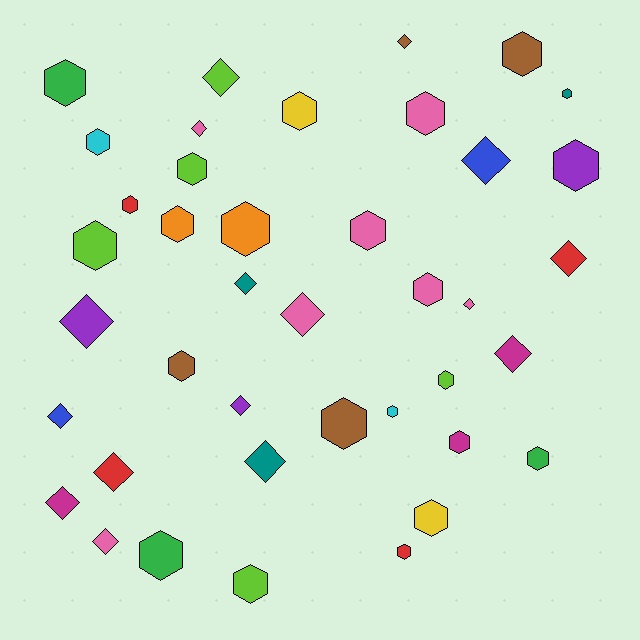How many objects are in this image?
There are 40 objects.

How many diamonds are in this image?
There are 16 diamonds.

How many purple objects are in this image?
There are 3 purple objects.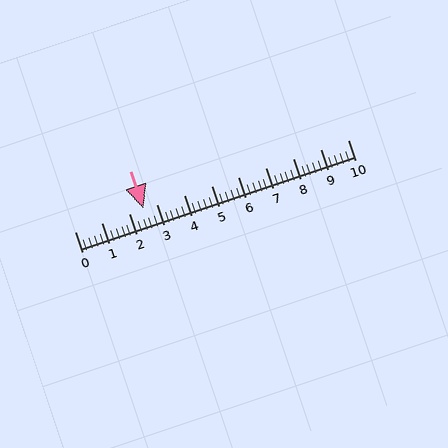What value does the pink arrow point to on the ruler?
The pink arrow points to approximately 2.5.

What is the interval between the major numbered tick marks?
The major tick marks are spaced 1 units apart.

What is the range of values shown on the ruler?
The ruler shows values from 0 to 10.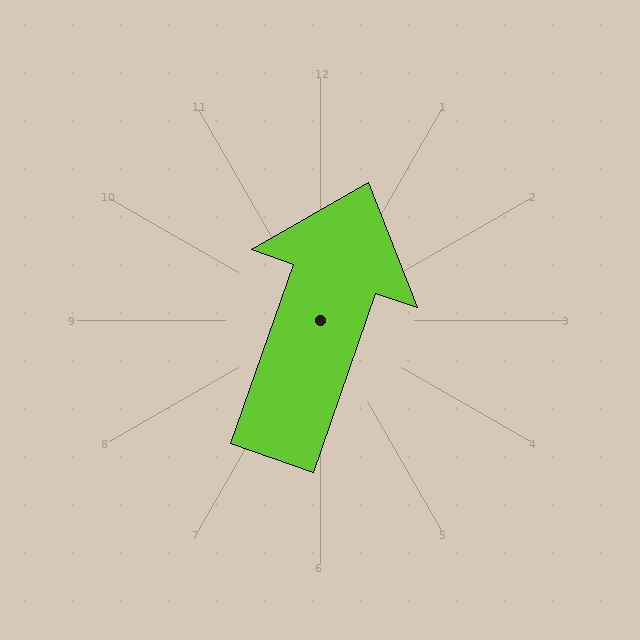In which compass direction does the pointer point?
North.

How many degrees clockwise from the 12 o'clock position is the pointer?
Approximately 19 degrees.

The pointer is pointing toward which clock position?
Roughly 1 o'clock.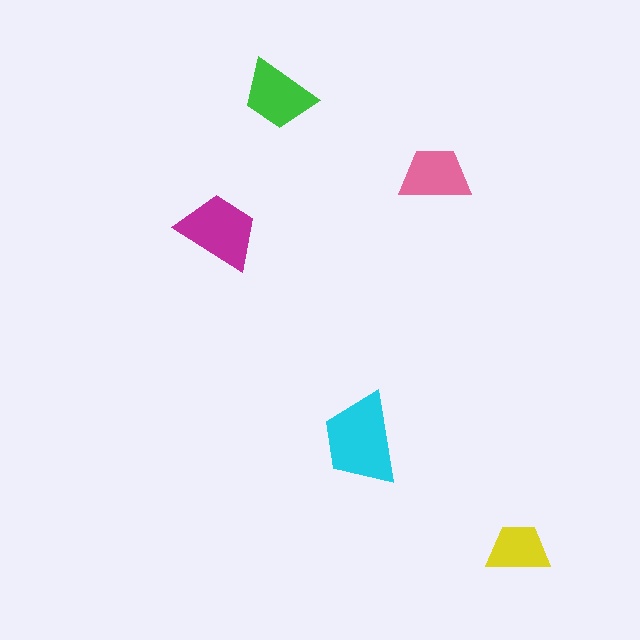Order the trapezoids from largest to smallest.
the cyan one, the magenta one, the green one, the pink one, the yellow one.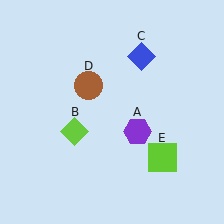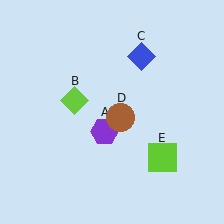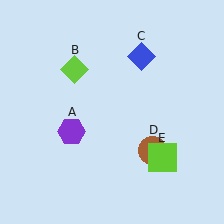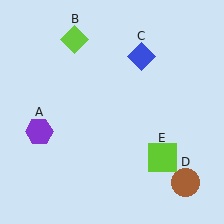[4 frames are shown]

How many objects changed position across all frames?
3 objects changed position: purple hexagon (object A), lime diamond (object B), brown circle (object D).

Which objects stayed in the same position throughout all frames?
Blue diamond (object C) and lime square (object E) remained stationary.